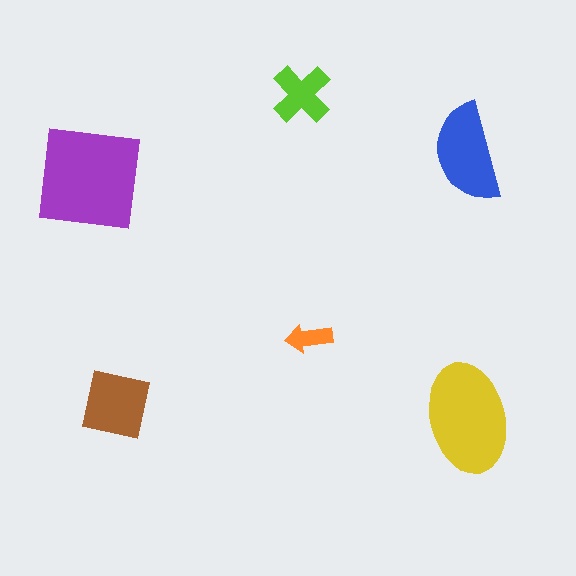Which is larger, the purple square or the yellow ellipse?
The purple square.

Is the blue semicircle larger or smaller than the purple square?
Smaller.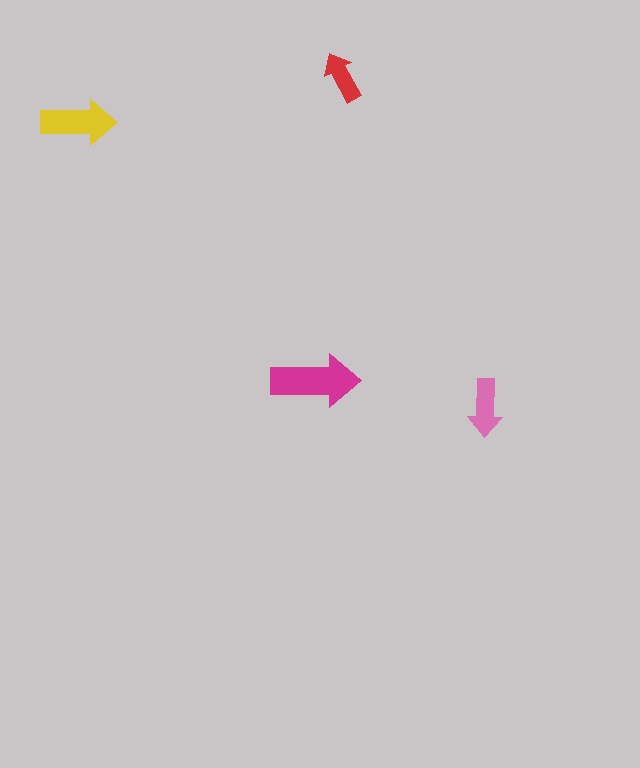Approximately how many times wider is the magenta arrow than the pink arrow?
About 1.5 times wider.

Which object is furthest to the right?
The pink arrow is rightmost.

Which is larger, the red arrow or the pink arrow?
The pink one.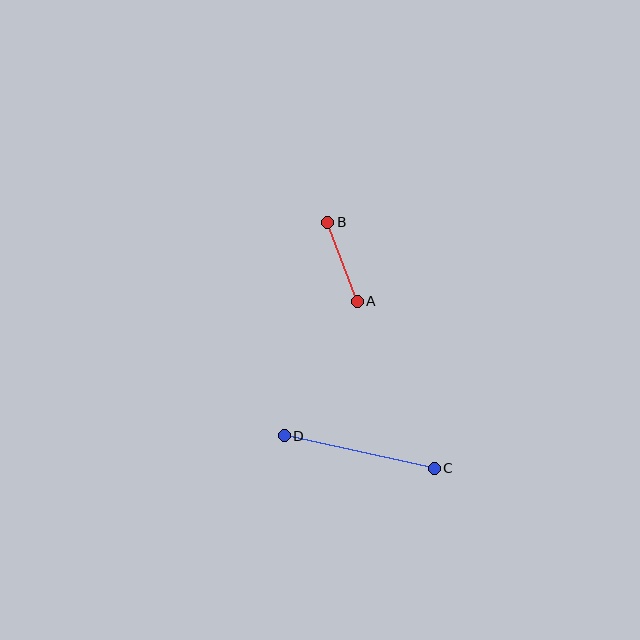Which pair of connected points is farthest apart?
Points C and D are farthest apart.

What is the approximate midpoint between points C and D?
The midpoint is at approximately (359, 452) pixels.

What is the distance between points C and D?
The distance is approximately 153 pixels.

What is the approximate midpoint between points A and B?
The midpoint is at approximately (343, 262) pixels.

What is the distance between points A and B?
The distance is approximately 84 pixels.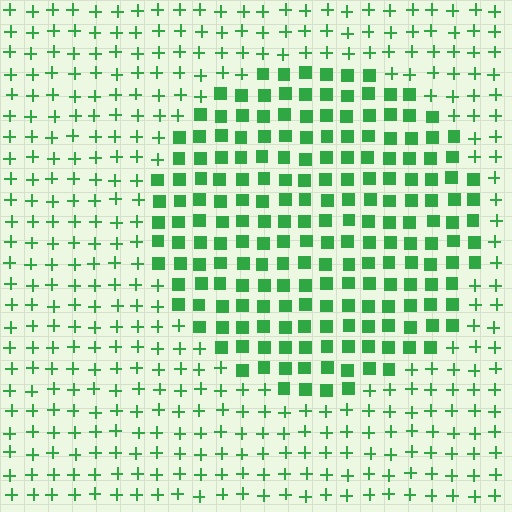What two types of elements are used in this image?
The image uses squares inside the circle region and plus signs outside it.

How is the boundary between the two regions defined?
The boundary is defined by a change in element shape: squares inside vs. plus signs outside. All elements share the same color and spacing.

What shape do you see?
I see a circle.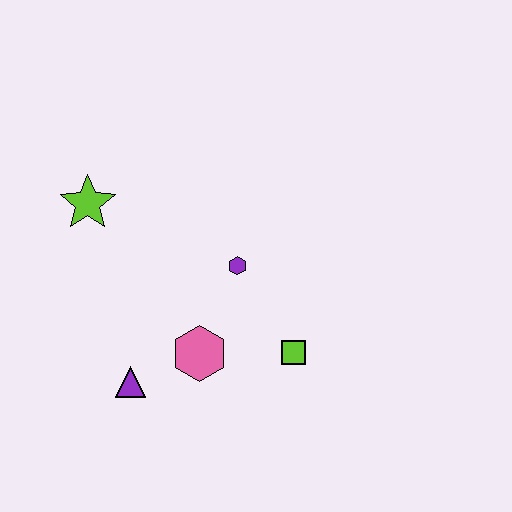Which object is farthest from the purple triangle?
The lime star is farthest from the purple triangle.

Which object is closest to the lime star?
The purple hexagon is closest to the lime star.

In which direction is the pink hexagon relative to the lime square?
The pink hexagon is to the left of the lime square.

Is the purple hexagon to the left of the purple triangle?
No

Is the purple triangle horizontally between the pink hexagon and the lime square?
No